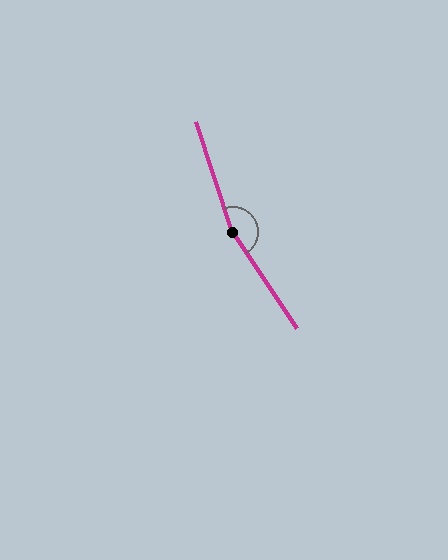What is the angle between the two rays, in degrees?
Approximately 165 degrees.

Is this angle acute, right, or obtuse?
It is obtuse.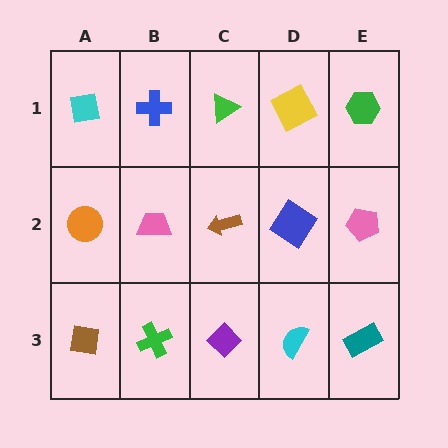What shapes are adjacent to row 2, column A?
A cyan square (row 1, column A), a brown square (row 3, column A), a pink trapezoid (row 2, column B).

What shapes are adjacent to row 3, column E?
A pink pentagon (row 2, column E), a cyan semicircle (row 3, column D).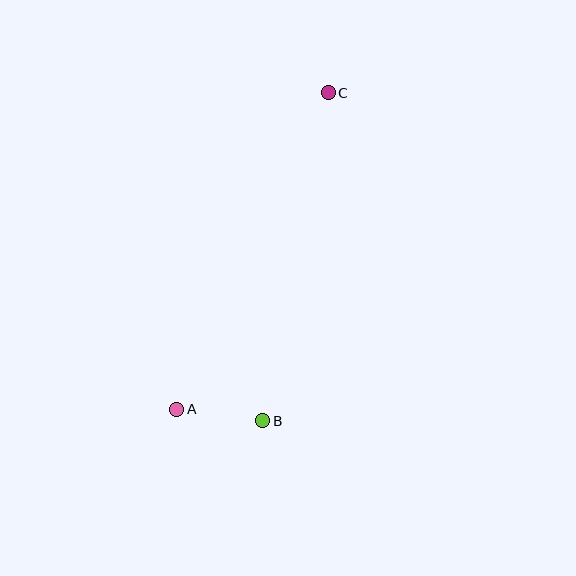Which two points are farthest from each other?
Points A and C are farthest from each other.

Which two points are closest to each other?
Points A and B are closest to each other.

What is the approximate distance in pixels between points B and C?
The distance between B and C is approximately 334 pixels.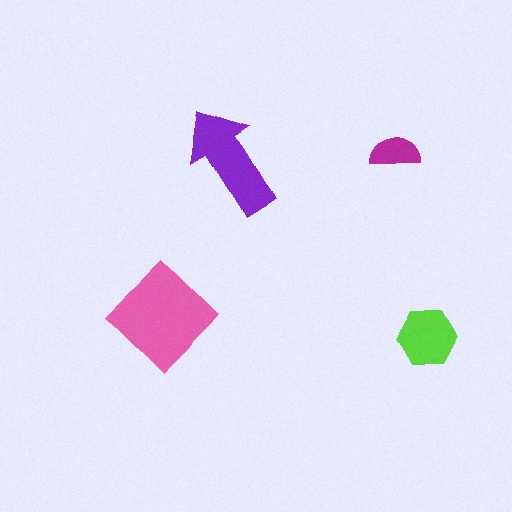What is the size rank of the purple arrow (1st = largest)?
2nd.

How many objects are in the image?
There are 4 objects in the image.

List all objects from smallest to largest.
The magenta semicircle, the lime hexagon, the purple arrow, the pink diamond.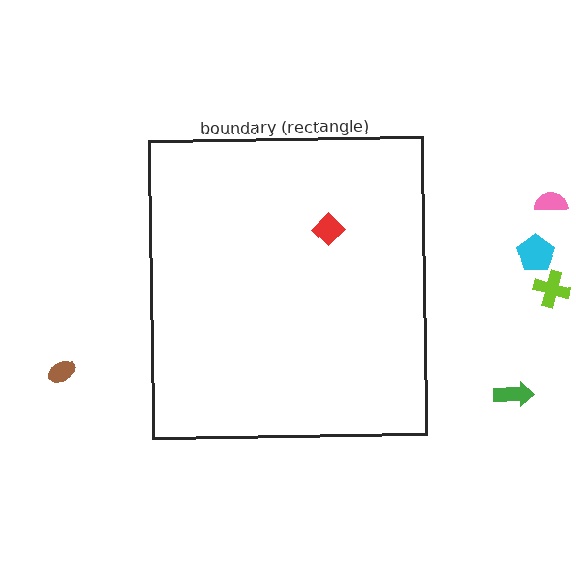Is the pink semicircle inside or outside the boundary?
Outside.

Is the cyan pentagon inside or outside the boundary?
Outside.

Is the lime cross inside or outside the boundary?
Outside.